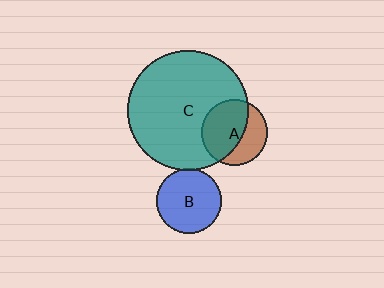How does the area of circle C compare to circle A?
Approximately 3.4 times.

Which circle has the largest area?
Circle C (teal).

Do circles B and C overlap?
Yes.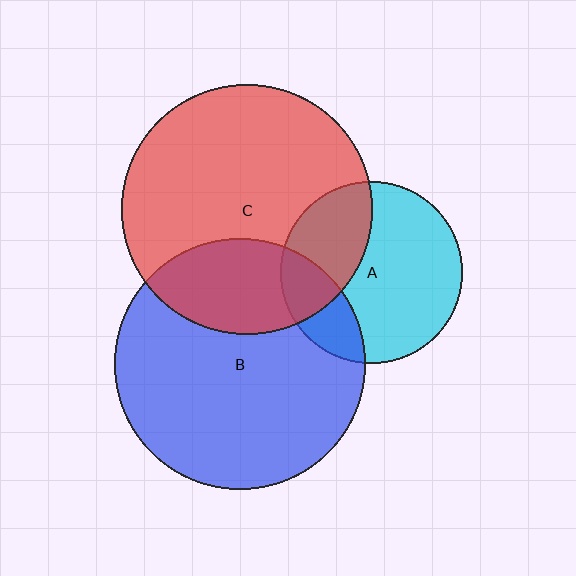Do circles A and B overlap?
Yes.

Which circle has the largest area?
Circle B (blue).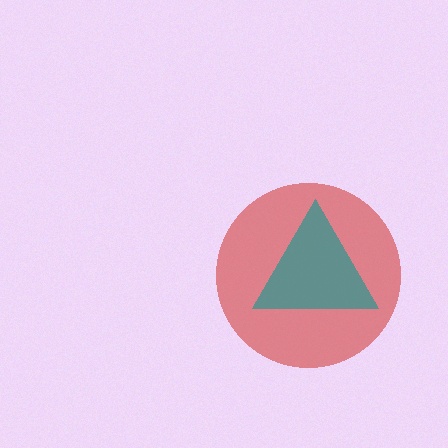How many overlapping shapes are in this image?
There are 2 overlapping shapes in the image.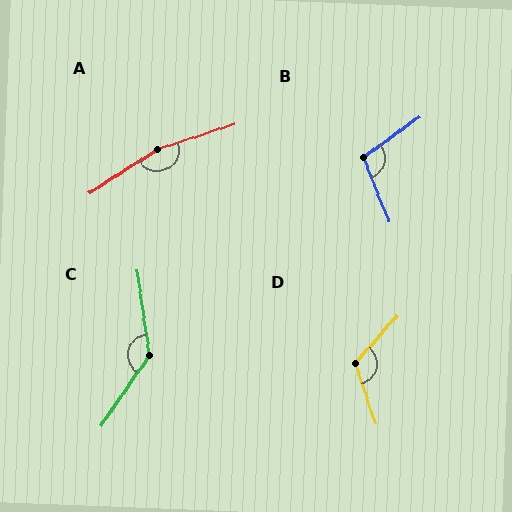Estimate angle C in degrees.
Approximately 138 degrees.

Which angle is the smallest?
B, at approximately 104 degrees.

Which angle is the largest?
A, at approximately 166 degrees.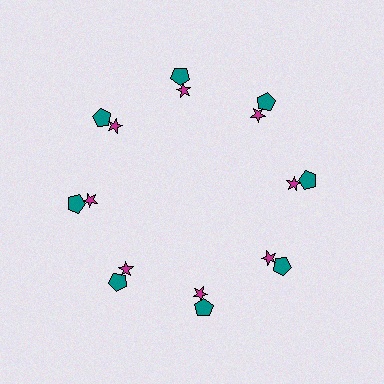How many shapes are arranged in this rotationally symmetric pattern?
There are 16 shapes, arranged in 8 groups of 2.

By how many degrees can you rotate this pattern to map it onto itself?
The pattern maps onto itself every 45 degrees of rotation.